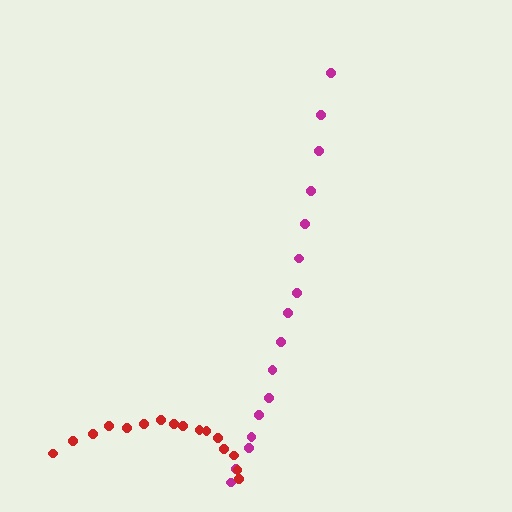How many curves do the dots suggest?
There are 2 distinct paths.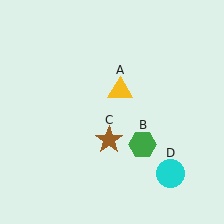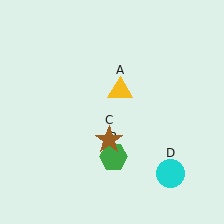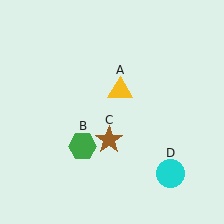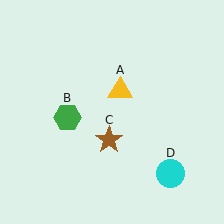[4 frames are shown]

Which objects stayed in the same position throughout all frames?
Yellow triangle (object A) and brown star (object C) and cyan circle (object D) remained stationary.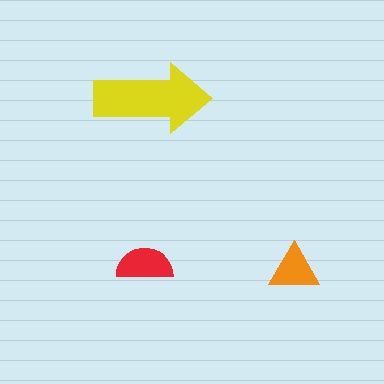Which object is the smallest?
The orange triangle.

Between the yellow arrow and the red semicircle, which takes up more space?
The yellow arrow.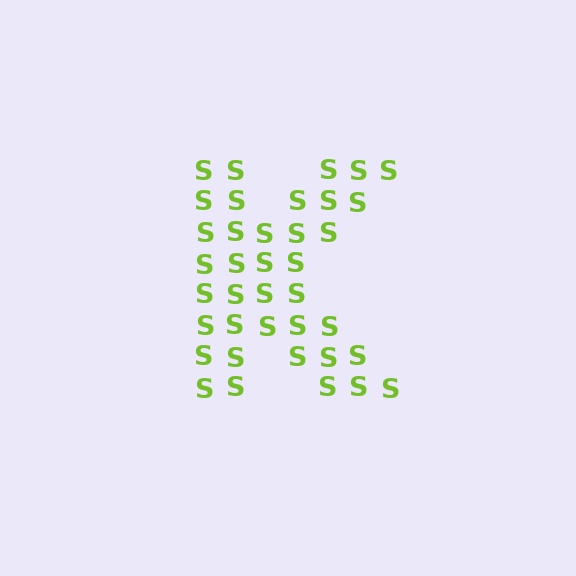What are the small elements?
The small elements are letter S's.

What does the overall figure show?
The overall figure shows the letter K.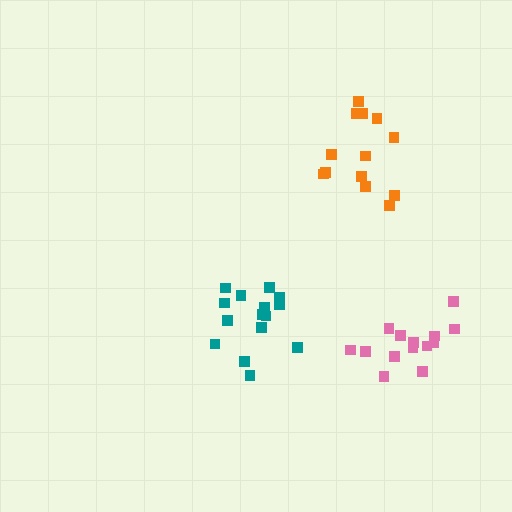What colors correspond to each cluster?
The clusters are colored: pink, teal, orange.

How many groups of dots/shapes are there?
There are 3 groups.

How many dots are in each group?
Group 1: 14 dots, Group 2: 15 dots, Group 3: 13 dots (42 total).